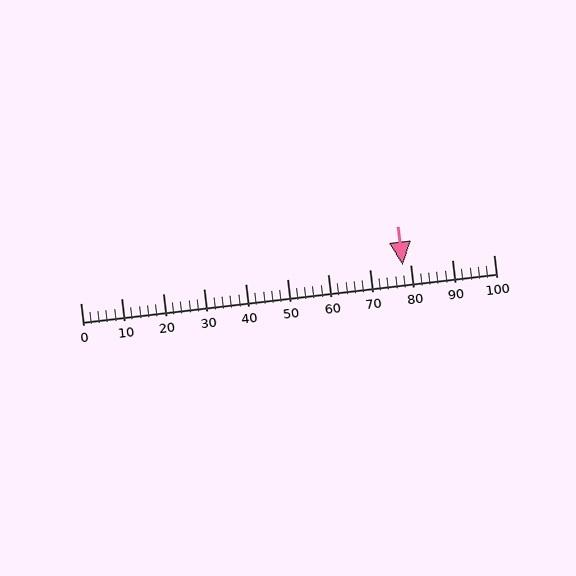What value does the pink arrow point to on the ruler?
The pink arrow points to approximately 78.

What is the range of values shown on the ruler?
The ruler shows values from 0 to 100.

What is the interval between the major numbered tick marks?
The major tick marks are spaced 10 units apart.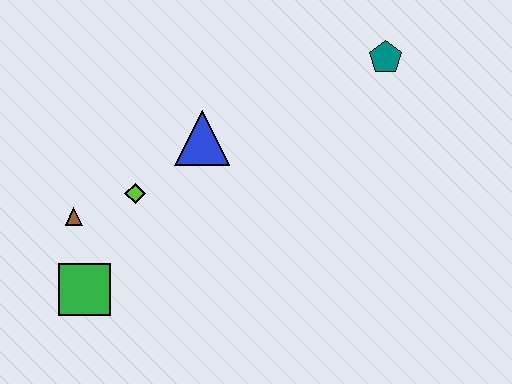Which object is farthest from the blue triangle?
The teal pentagon is farthest from the blue triangle.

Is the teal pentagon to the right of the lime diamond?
Yes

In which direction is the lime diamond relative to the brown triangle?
The lime diamond is to the right of the brown triangle.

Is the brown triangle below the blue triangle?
Yes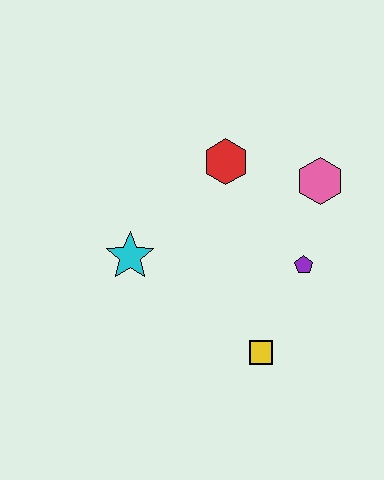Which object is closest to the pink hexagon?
The purple pentagon is closest to the pink hexagon.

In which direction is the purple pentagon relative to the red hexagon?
The purple pentagon is below the red hexagon.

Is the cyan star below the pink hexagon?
Yes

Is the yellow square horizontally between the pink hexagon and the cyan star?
Yes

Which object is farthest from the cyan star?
The pink hexagon is farthest from the cyan star.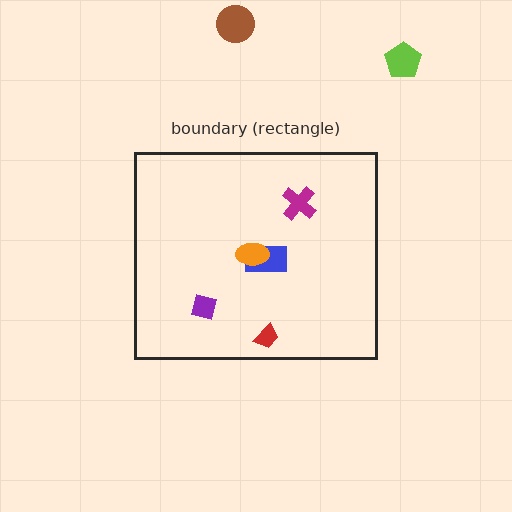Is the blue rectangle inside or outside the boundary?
Inside.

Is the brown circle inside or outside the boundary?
Outside.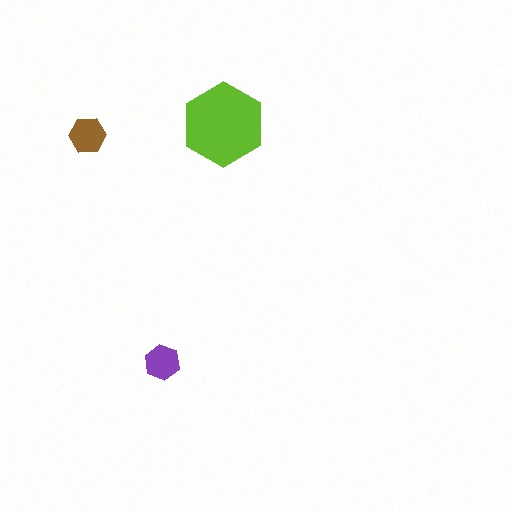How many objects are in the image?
There are 3 objects in the image.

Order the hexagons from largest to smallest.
the lime one, the brown one, the purple one.